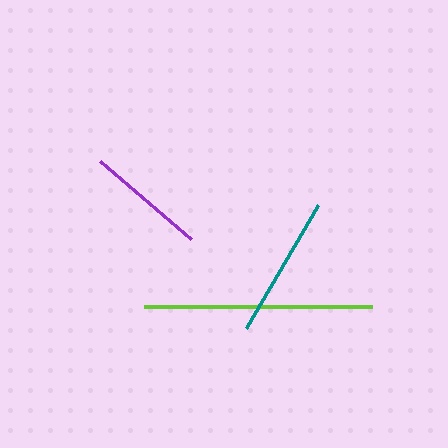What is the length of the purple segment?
The purple segment is approximately 120 pixels long.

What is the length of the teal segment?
The teal segment is approximately 143 pixels long.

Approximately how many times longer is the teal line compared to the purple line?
The teal line is approximately 1.2 times the length of the purple line.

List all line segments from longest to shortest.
From longest to shortest: lime, teal, purple.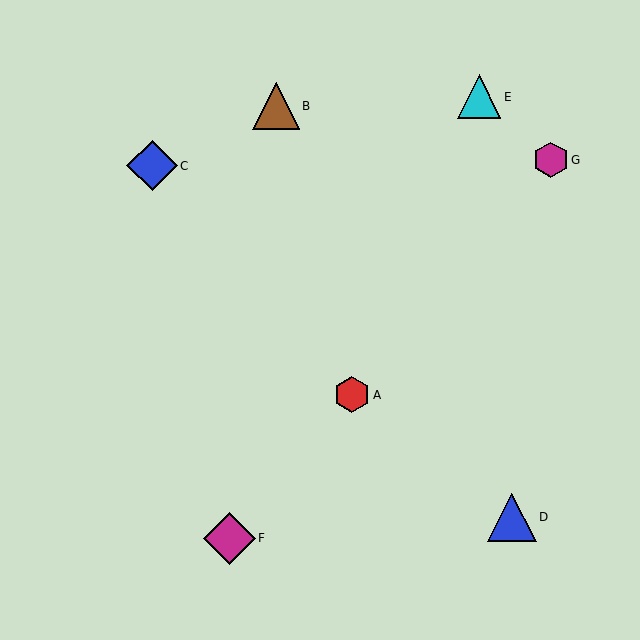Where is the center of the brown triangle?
The center of the brown triangle is at (276, 106).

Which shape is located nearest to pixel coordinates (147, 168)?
The blue diamond (labeled C) at (152, 166) is nearest to that location.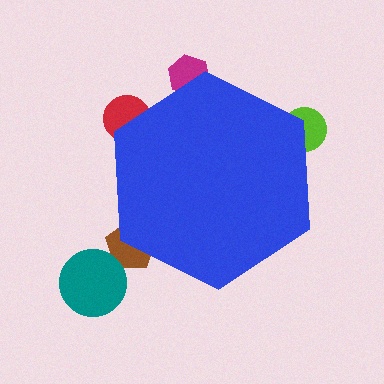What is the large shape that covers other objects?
A blue hexagon.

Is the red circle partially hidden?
Yes, the red circle is partially hidden behind the blue hexagon.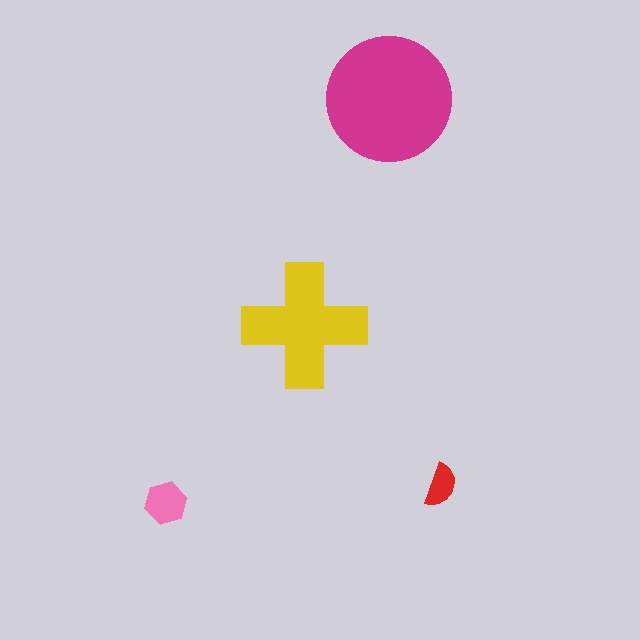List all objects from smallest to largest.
The red semicircle, the pink hexagon, the yellow cross, the magenta circle.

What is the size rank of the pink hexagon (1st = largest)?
3rd.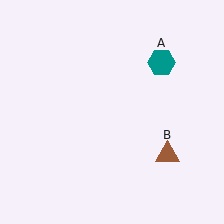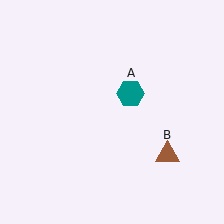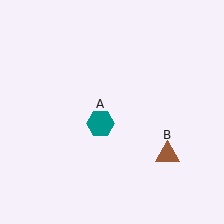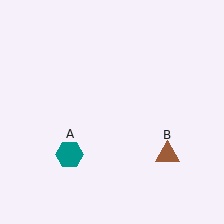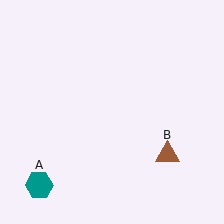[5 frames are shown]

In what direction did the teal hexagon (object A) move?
The teal hexagon (object A) moved down and to the left.